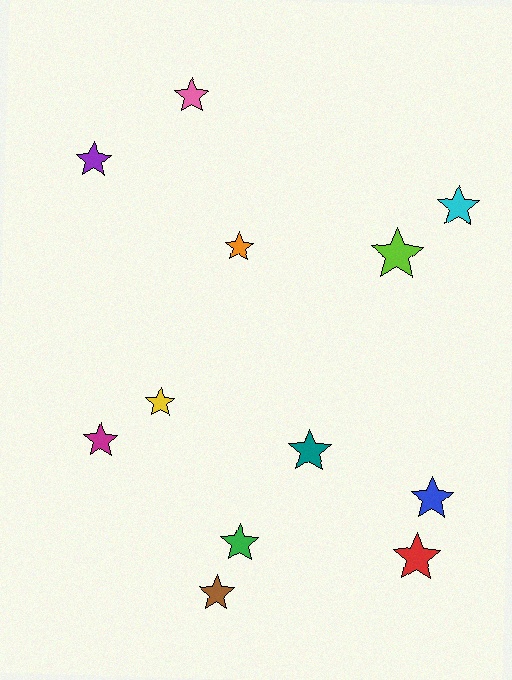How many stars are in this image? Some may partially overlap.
There are 12 stars.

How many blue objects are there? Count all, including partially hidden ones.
There is 1 blue object.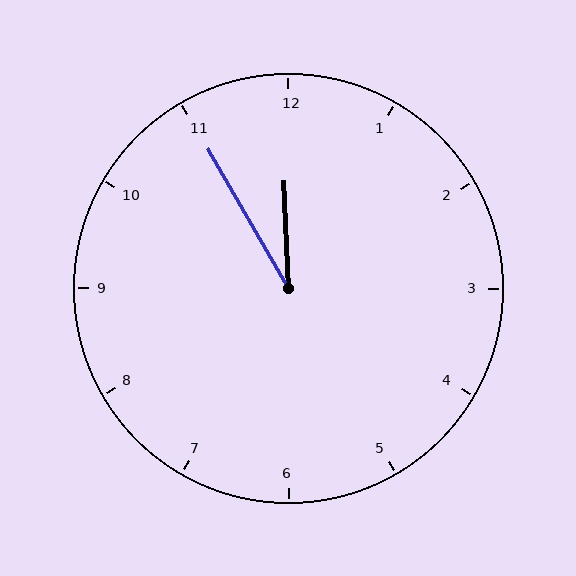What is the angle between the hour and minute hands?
Approximately 28 degrees.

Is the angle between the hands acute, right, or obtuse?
It is acute.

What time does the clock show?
11:55.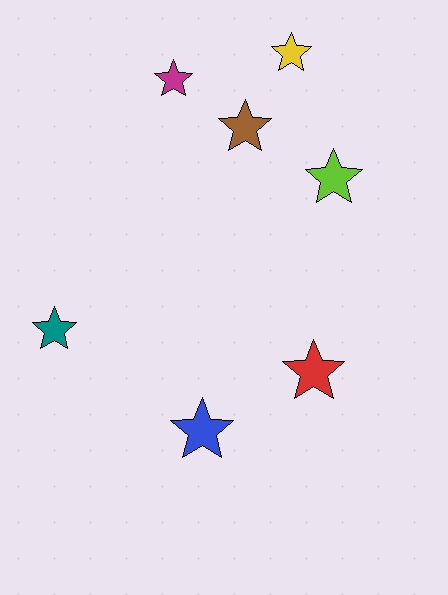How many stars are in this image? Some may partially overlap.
There are 7 stars.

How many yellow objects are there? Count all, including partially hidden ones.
There is 1 yellow object.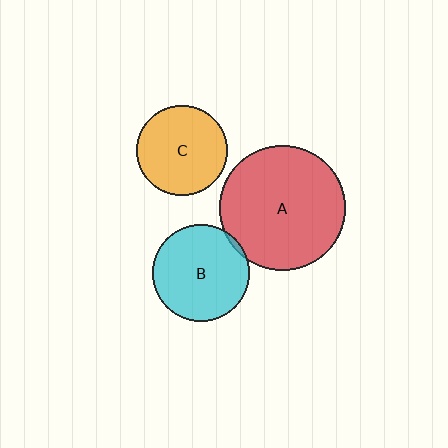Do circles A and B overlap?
Yes.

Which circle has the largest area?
Circle A (red).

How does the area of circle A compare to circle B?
Approximately 1.7 times.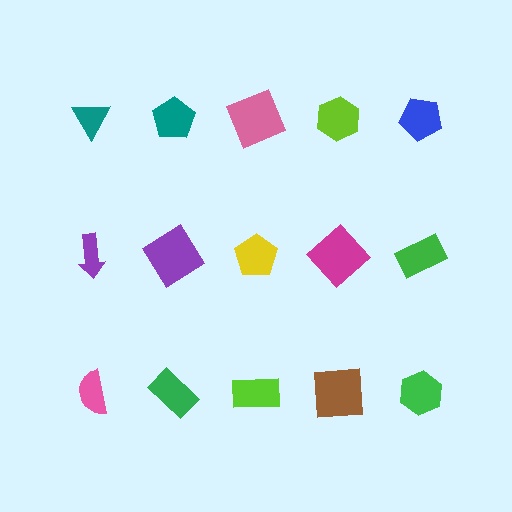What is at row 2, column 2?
A purple diamond.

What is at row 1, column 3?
A pink square.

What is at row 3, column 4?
A brown square.